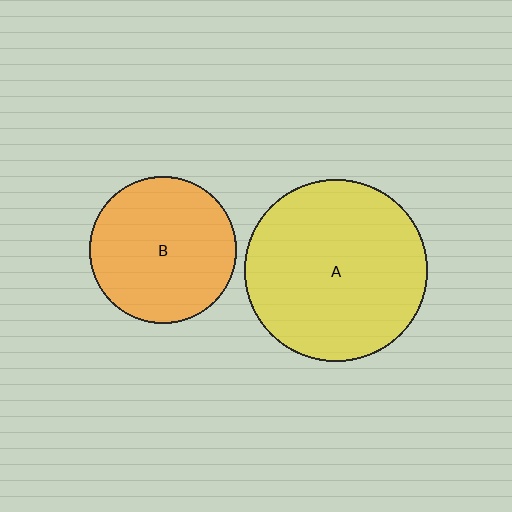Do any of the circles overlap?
No, none of the circles overlap.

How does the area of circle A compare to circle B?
Approximately 1.5 times.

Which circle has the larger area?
Circle A (yellow).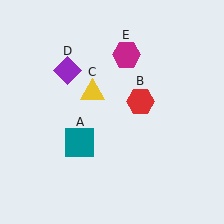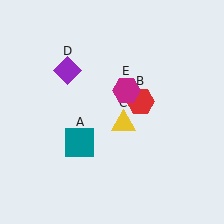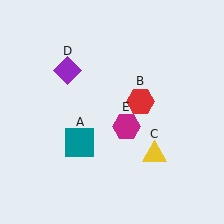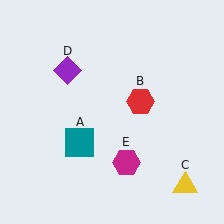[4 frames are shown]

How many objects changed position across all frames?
2 objects changed position: yellow triangle (object C), magenta hexagon (object E).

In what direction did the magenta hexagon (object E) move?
The magenta hexagon (object E) moved down.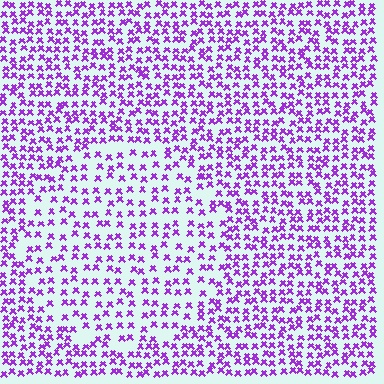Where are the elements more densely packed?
The elements are more densely packed outside the circle boundary.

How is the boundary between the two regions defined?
The boundary is defined by a change in element density (approximately 1.6x ratio). All elements are the same color, size, and shape.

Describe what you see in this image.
The image contains small purple elements arranged at two different densities. A circle-shaped region is visible where the elements are less densely packed than the surrounding area.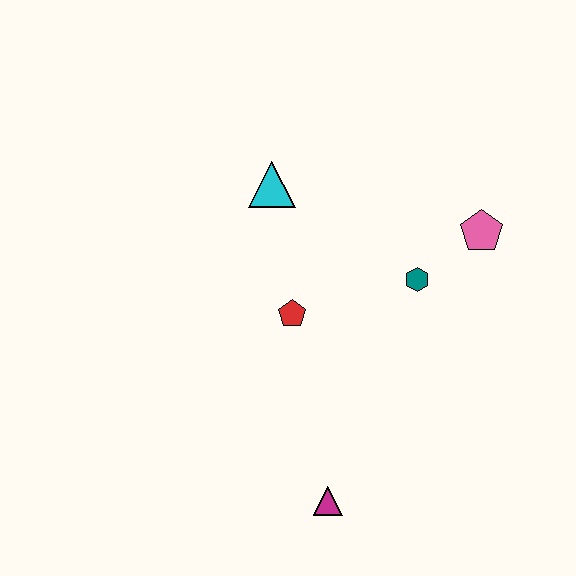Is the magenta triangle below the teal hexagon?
Yes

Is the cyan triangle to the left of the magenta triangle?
Yes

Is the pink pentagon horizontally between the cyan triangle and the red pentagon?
No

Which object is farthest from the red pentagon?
The pink pentagon is farthest from the red pentagon.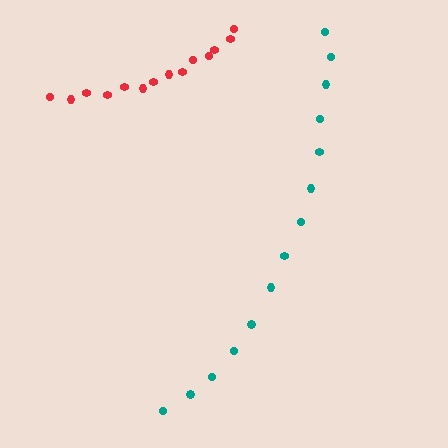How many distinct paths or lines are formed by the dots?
There are 2 distinct paths.